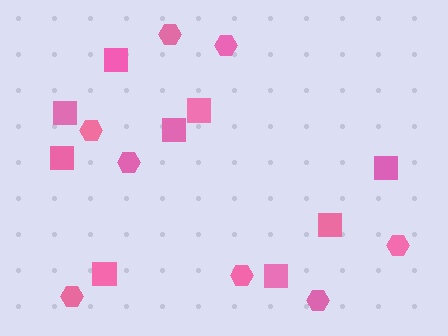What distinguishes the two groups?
There are 2 groups: one group of squares (9) and one group of hexagons (8).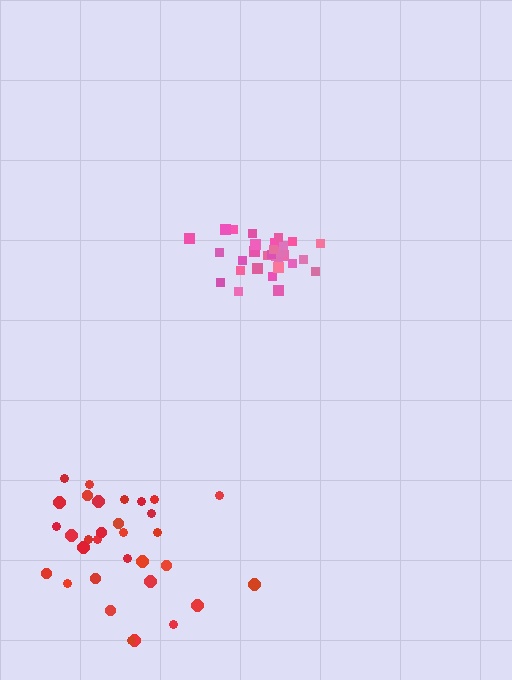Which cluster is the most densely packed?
Pink.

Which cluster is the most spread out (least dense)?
Red.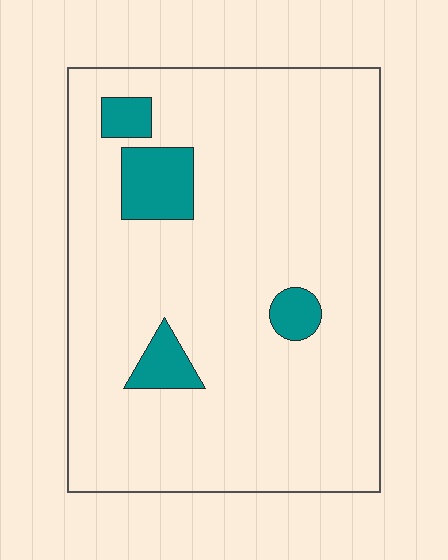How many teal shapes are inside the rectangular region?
4.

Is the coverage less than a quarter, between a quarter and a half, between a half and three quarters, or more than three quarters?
Less than a quarter.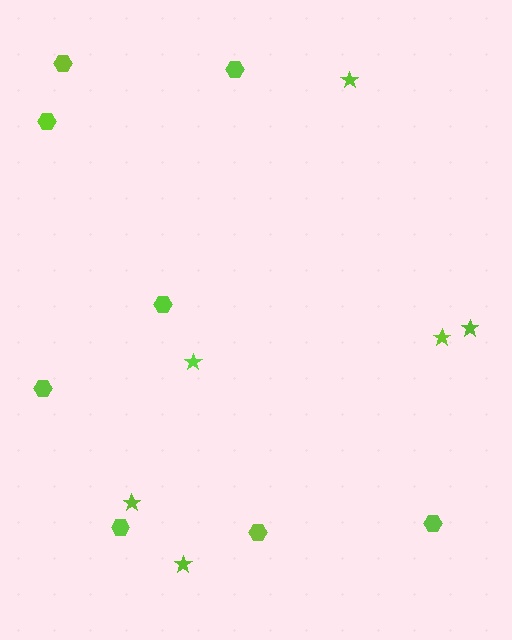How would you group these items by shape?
There are 2 groups: one group of hexagons (8) and one group of stars (6).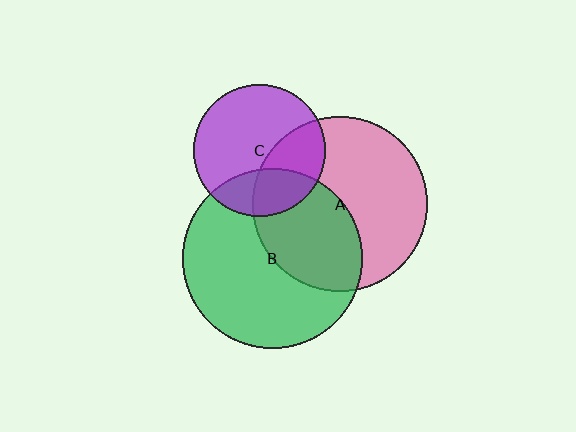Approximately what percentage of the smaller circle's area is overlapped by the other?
Approximately 25%.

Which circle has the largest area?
Circle B (green).